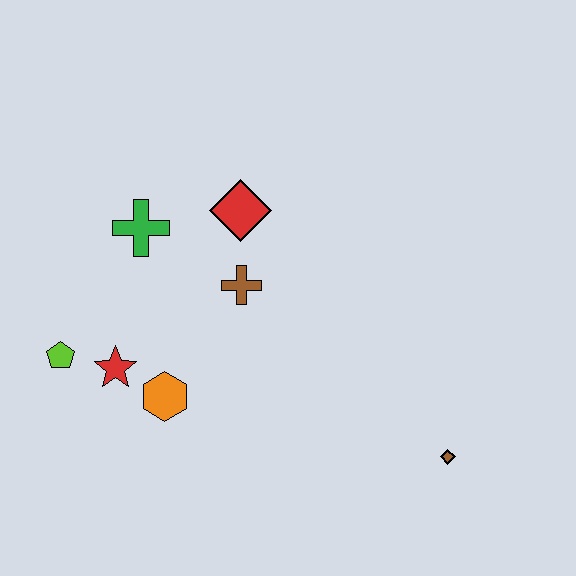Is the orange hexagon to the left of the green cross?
No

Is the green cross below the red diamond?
Yes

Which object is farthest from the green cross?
The brown diamond is farthest from the green cross.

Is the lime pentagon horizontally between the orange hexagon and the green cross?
No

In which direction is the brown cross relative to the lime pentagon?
The brown cross is to the right of the lime pentagon.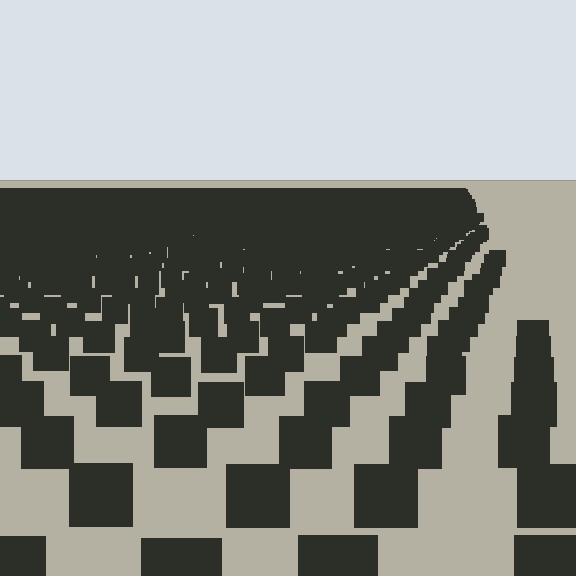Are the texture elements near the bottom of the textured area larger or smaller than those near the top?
Larger. Near the bottom, elements are closer to the viewer and appear at a bigger on-screen size.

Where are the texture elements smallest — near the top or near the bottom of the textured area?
Near the top.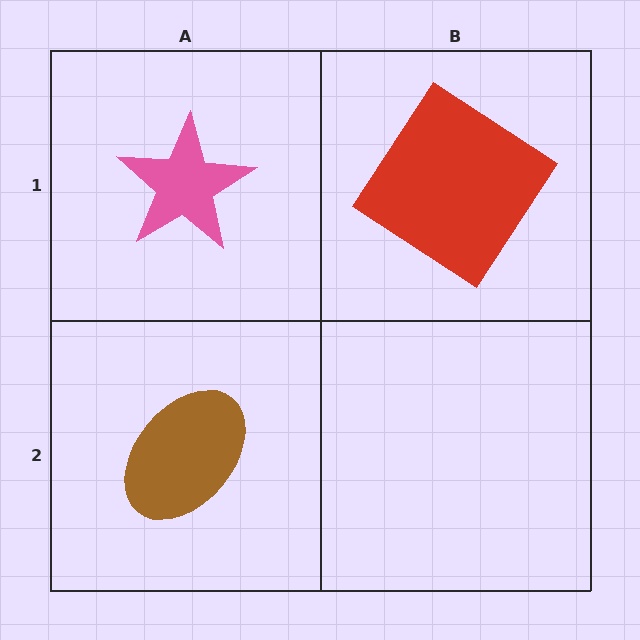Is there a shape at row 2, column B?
No, that cell is empty.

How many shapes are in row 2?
1 shape.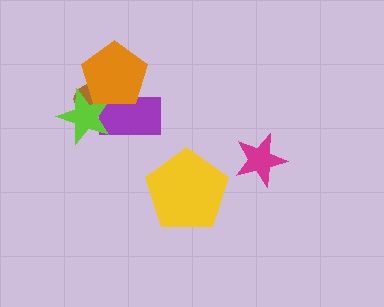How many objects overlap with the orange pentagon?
3 objects overlap with the orange pentagon.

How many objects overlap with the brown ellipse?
3 objects overlap with the brown ellipse.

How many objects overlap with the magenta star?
0 objects overlap with the magenta star.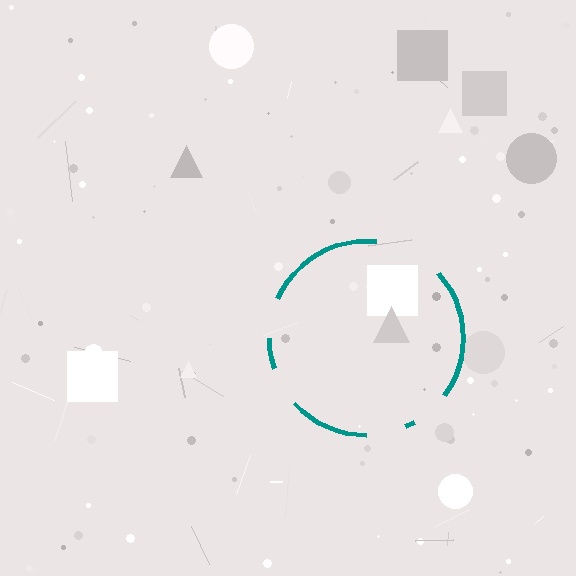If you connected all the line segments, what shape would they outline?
They would outline a circle.